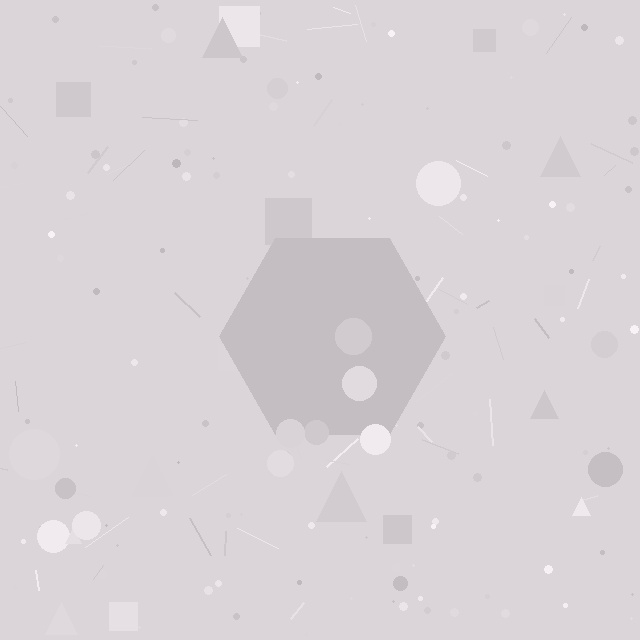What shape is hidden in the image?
A hexagon is hidden in the image.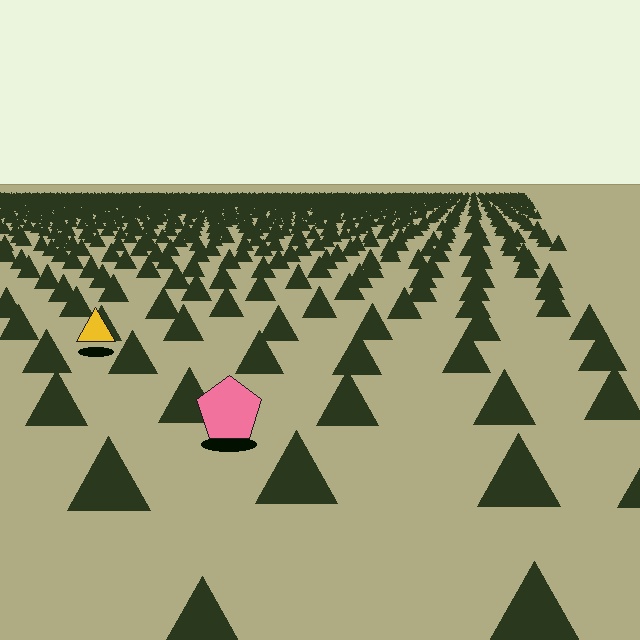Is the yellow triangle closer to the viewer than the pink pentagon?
No. The pink pentagon is closer — you can tell from the texture gradient: the ground texture is coarser near it.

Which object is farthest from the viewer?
The yellow triangle is farthest from the viewer. It appears smaller and the ground texture around it is denser.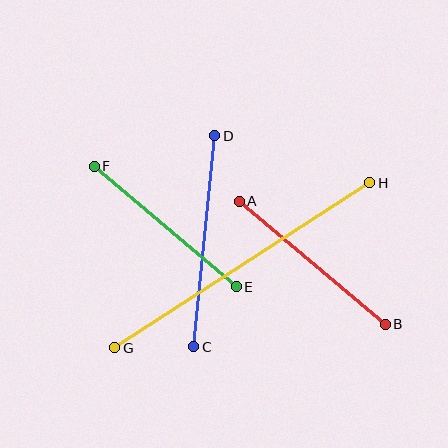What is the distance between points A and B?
The distance is approximately 191 pixels.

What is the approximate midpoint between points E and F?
The midpoint is at approximately (165, 226) pixels.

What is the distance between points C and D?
The distance is approximately 212 pixels.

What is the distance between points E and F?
The distance is approximately 186 pixels.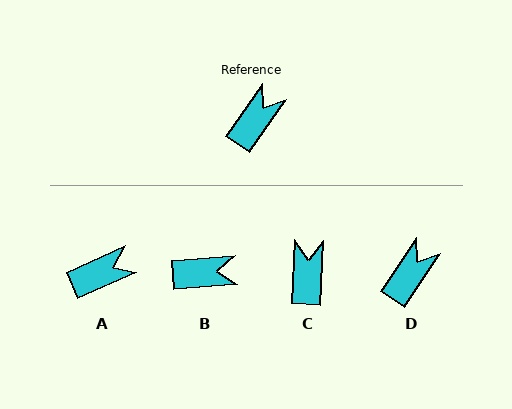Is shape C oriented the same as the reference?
No, it is off by about 31 degrees.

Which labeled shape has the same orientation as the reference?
D.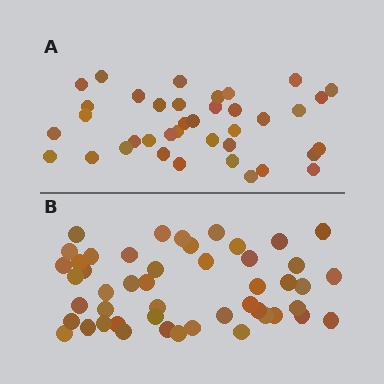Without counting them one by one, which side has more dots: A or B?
Region B (the bottom region) has more dots.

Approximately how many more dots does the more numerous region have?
Region B has roughly 10 or so more dots than region A.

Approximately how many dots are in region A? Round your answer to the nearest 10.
About 40 dots. (The exact count is 38, which rounds to 40.)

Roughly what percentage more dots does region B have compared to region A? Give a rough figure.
About 25% more.